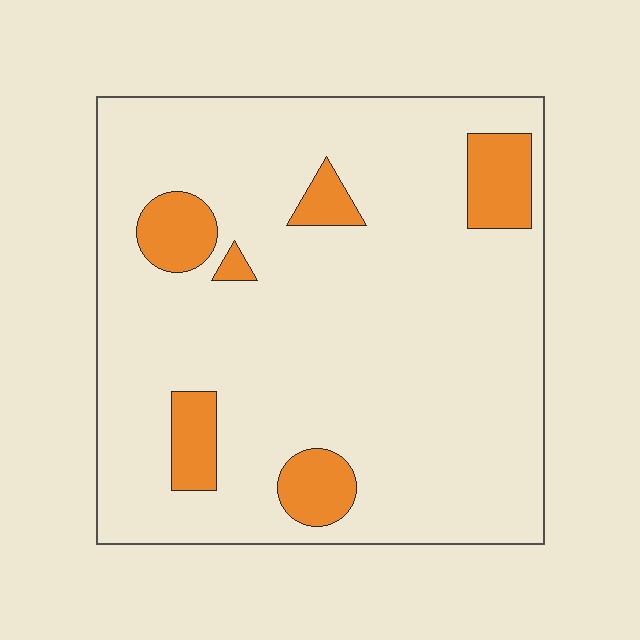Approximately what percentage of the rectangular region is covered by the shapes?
Approximately 10%.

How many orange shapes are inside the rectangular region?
6.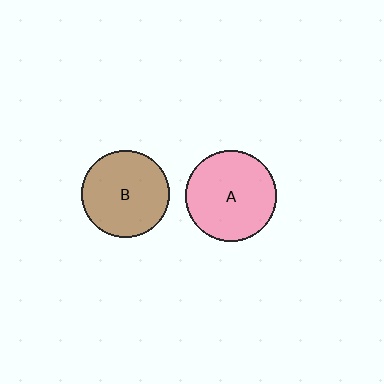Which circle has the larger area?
Circle A (pink).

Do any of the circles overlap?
No, none of the circles overlap.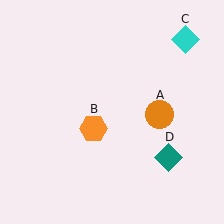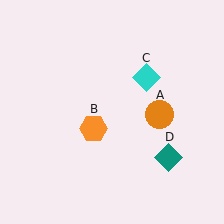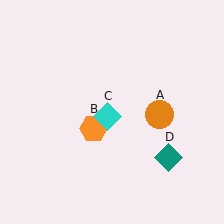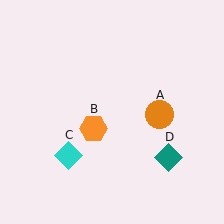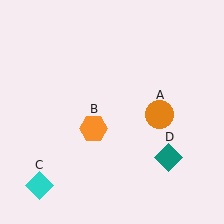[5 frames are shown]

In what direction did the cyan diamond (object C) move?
The cyan diamond (object C) moved down and to the left.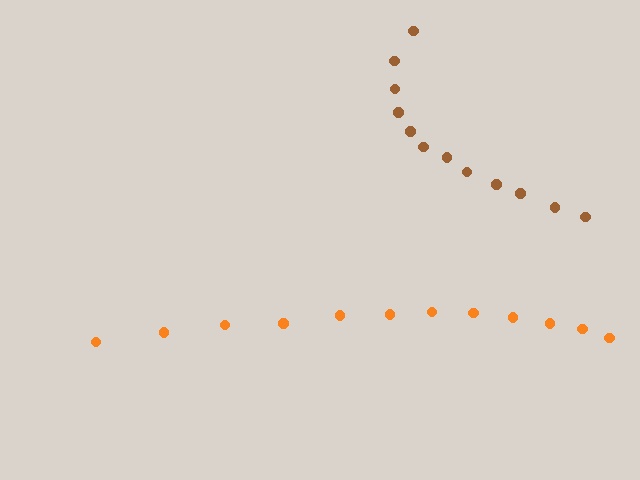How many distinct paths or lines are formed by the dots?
There are 2 distinct paths.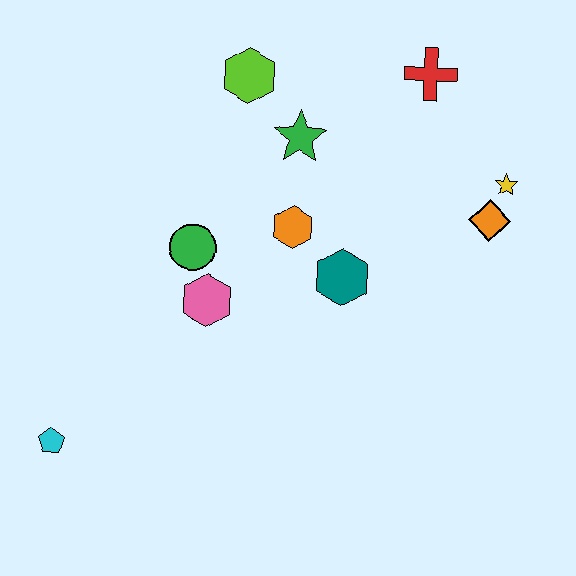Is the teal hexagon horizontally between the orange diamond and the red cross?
No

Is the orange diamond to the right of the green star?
Yes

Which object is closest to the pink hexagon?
The green circle is closest to the pink hexagon.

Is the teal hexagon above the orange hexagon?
No